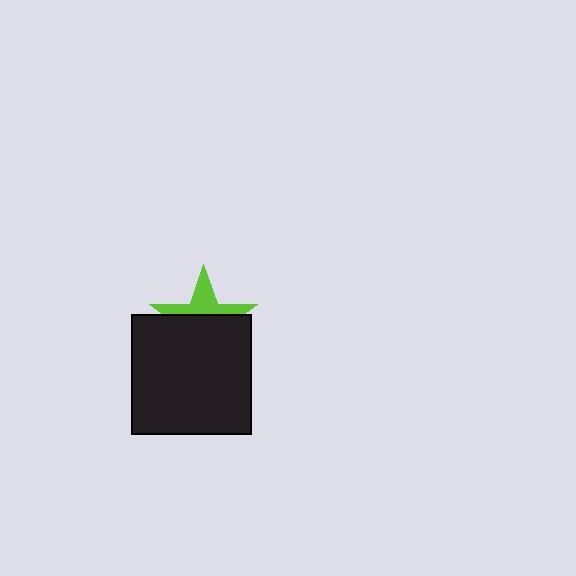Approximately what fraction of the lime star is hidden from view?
Roughly 61% of the lime star is hidden behind the black square.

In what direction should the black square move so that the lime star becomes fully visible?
The black square should move down. That is the shortest direction to clear the overlap and leave the lime star fully visible.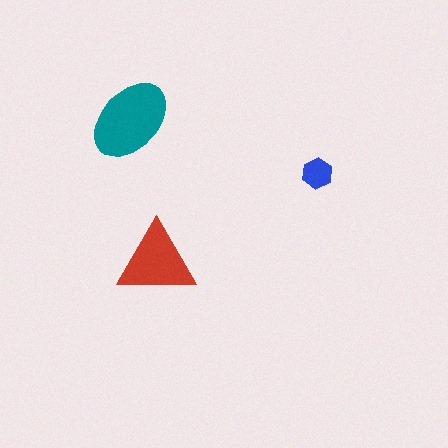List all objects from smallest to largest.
The blue hexagon, the red triangle, the teal ellipse.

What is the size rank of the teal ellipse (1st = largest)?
1st.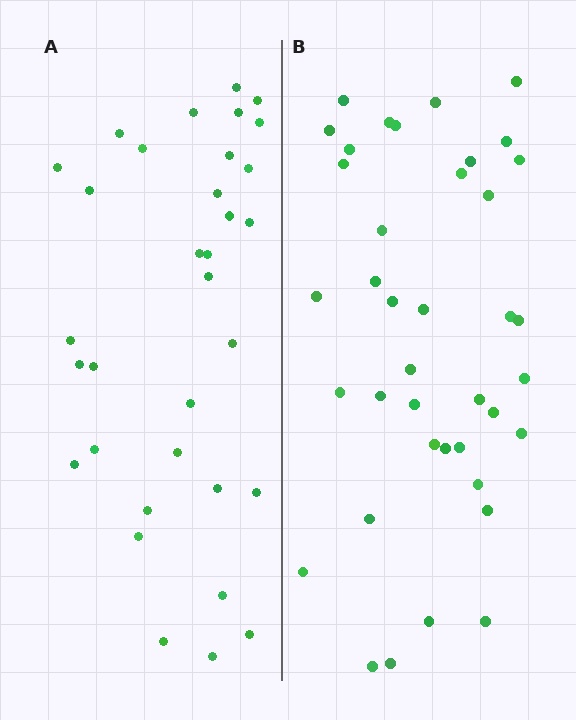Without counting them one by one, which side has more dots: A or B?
Region B (the right region) has more dots.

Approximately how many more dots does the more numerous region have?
Region B has about 6 more dots than region A.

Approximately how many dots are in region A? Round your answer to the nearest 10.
About 30 dots. (The exact count is 33, which rounds to 30.)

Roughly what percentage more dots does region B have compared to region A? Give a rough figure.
About 20% more.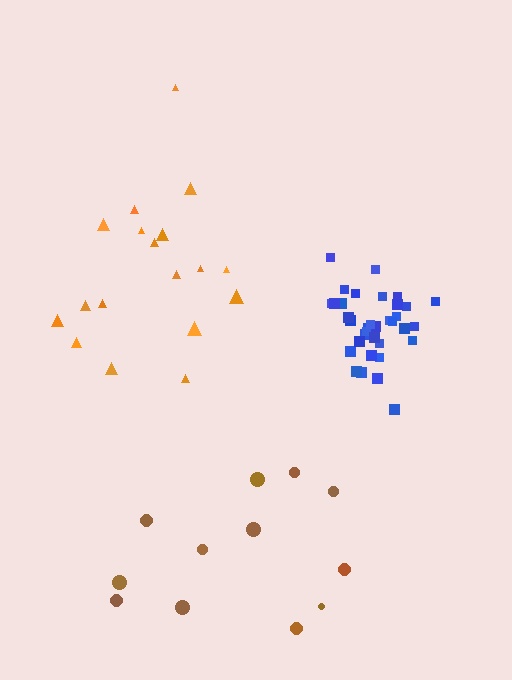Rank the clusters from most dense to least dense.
blue, orange, brown.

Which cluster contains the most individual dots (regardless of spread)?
Blue (35).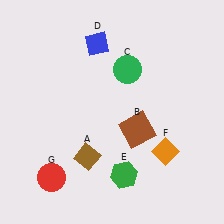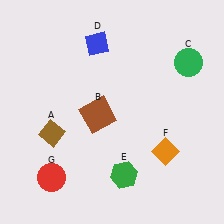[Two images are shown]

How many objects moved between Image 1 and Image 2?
3 objects moved between the two images.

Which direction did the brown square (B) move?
The brown square (B) moved left.